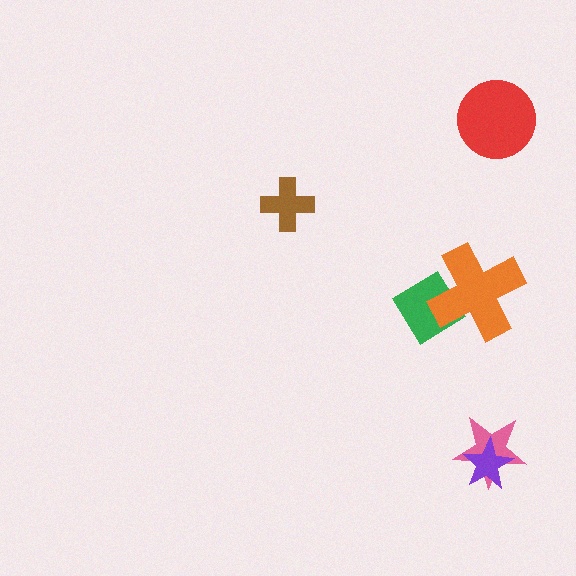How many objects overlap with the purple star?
1 object overlaps with the purple star.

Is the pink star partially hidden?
Yes, it is partially covered by another shape.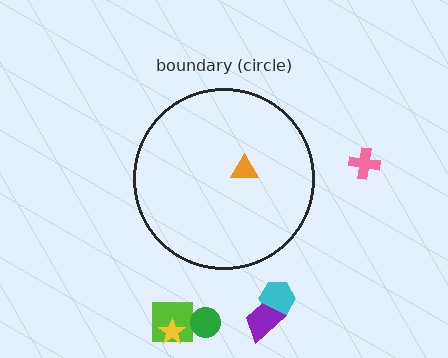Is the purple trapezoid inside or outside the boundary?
Outside.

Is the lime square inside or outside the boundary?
Outside.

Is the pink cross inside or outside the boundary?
Outside.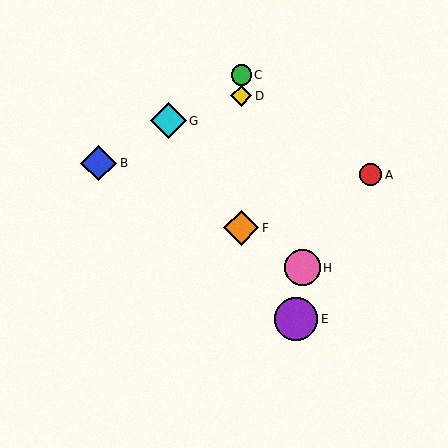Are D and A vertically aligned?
No, D is at x≈241 and A is at x≈371.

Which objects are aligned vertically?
Objects C, D, F are aligned vertically.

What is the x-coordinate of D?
Object D is at x≈241.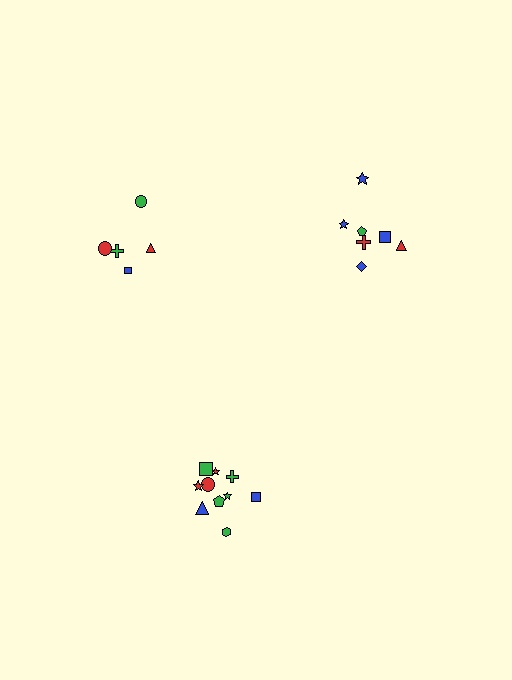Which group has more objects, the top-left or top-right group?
The top-right group.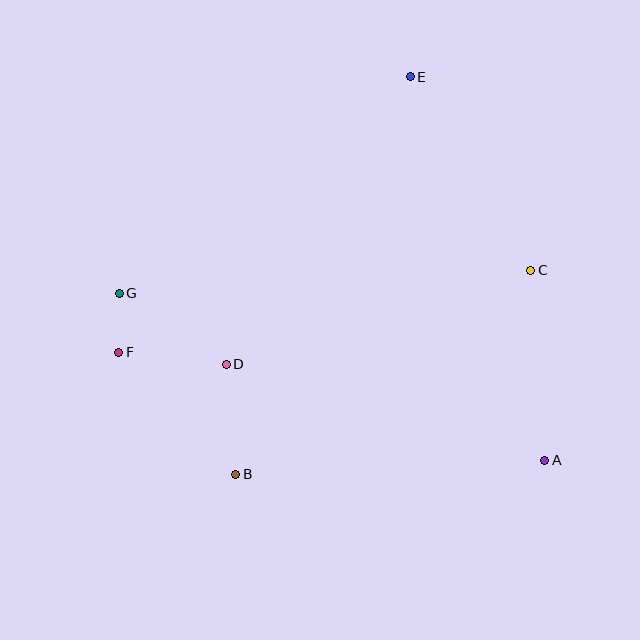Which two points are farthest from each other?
Points A and G are farthest from each other.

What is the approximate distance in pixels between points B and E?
The distance between B and E is approximately 434 pixels.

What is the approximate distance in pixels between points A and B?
The distance between A and B is approximately 309 pixels.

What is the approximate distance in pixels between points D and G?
The distance between D and G is approximately 128 pixels.